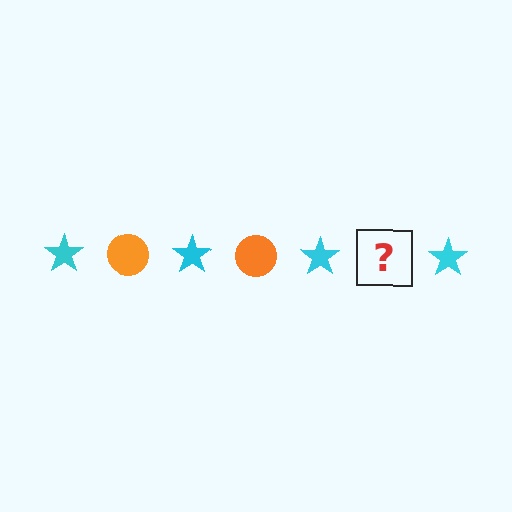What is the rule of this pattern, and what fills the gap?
The rule is that the pattern alternates between cyan star and orange circle. The gap should be filled with an orange circle.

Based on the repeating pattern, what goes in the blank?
The blank should be an orange circle.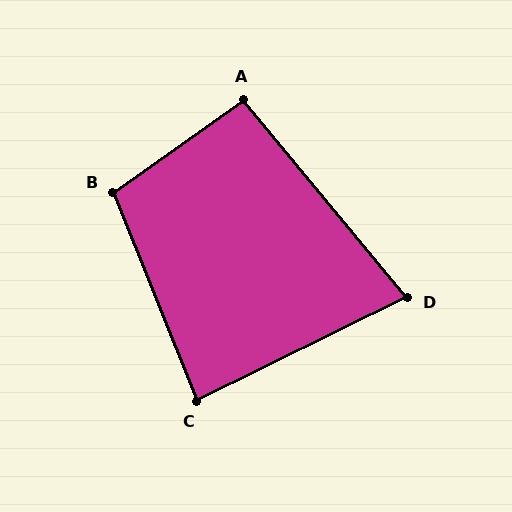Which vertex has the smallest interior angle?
D, at approximately 77 degrees.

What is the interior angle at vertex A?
Approximately 94 degrees (approximately right).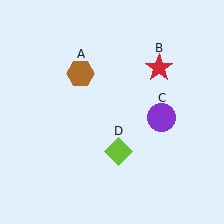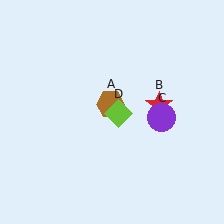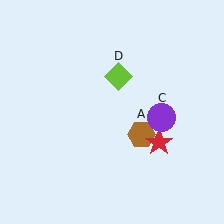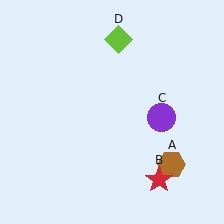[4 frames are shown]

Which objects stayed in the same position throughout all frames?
Purple circle (object C) remained stationary.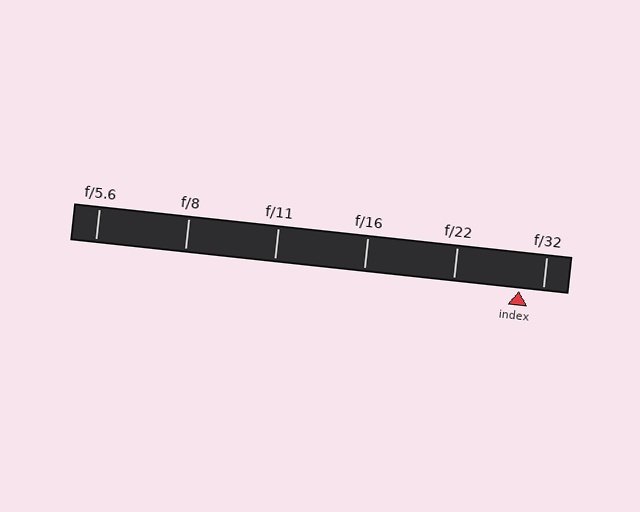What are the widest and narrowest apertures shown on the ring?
The widest aperture shown is f/5.6 and the narrowest is f/32.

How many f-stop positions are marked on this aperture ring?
There are 6 f-stop positions marked.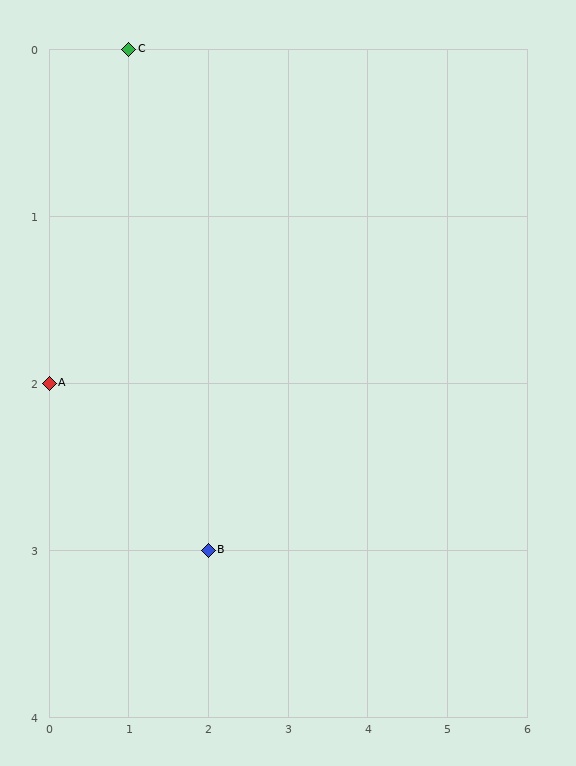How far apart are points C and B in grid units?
Points C and B are 1 column and 3 rows apart (about 3.2 grid units diagonally).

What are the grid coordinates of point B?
Point B is at grid coordinates (2, 3).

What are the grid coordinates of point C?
Point C is at grid coordinates (1, 0).